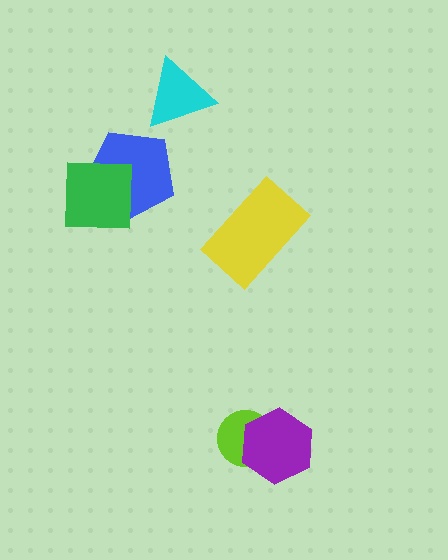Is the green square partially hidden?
No, no other shape covers it.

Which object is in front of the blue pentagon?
The green square is in front of the blue pentagon.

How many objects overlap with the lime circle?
1 object overlaps with the lime circle.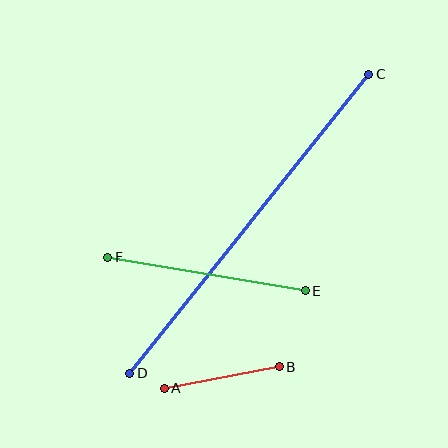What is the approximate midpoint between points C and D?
The midpoint is at approximately (249, 224) pixels.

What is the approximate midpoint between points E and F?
The midpoint is at approximately (207, 274) pixels.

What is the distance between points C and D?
The distance is approximately 383 pixels.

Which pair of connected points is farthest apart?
Points C and D are farthest apart.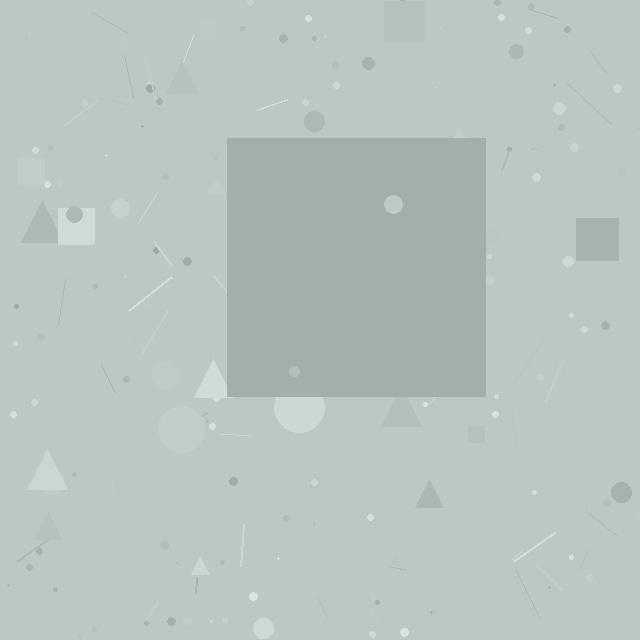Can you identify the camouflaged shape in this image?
The camouflaged shape is a square.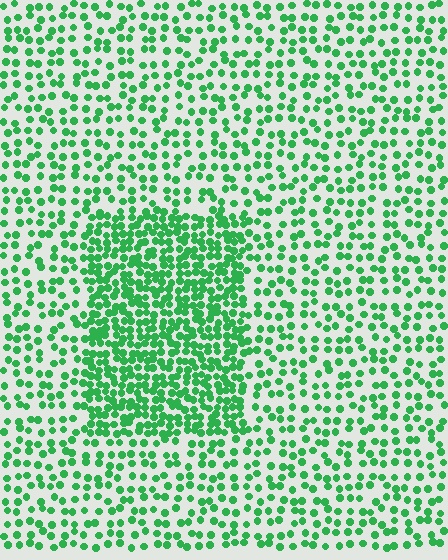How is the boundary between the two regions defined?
The boundary is defined by a change in element density (approximately 2.1x ratio). All elements are the same color, size, and shape.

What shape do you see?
I see a rectangle.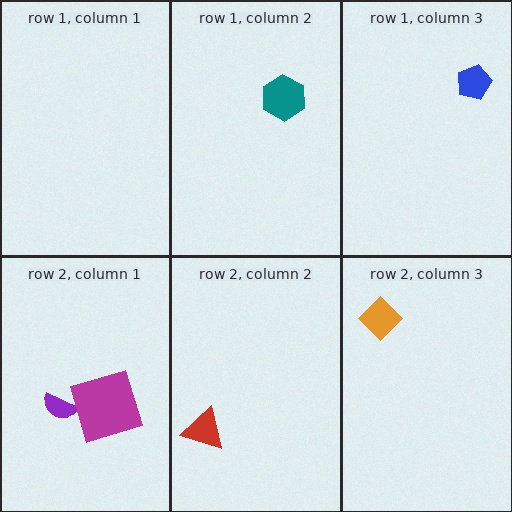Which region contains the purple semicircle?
The row 2, column 1 region.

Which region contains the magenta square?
The row 2, column 1 region.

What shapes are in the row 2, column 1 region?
The purple semicircle, the magenta square.